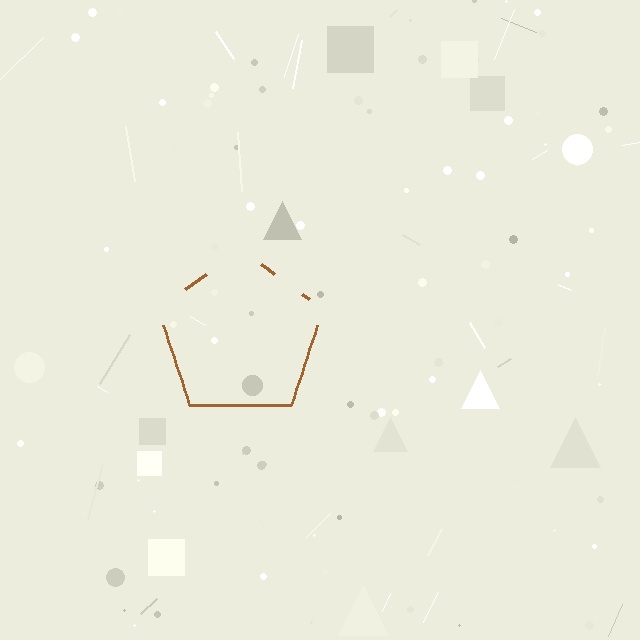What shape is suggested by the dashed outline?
The dashed outline suggests a pentagon.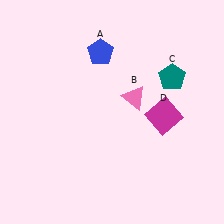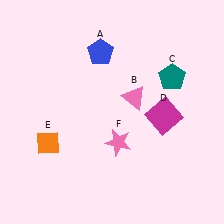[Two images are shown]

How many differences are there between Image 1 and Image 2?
There are 2 differences between the two images.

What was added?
An orange diamond (E), a pink star (F) were added in Image 2.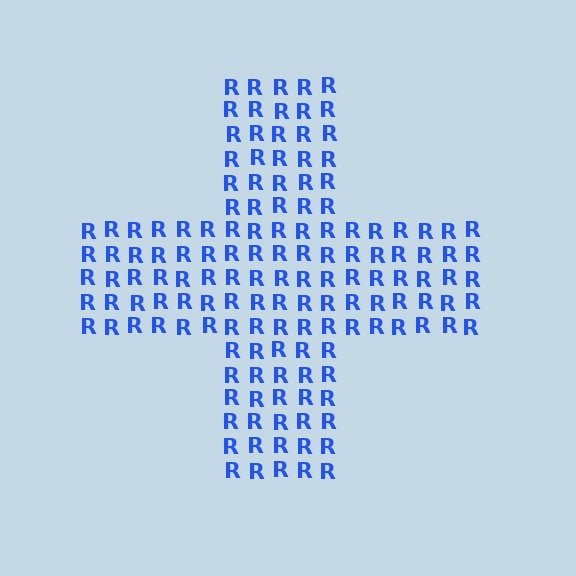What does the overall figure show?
The overall figure shows a cross.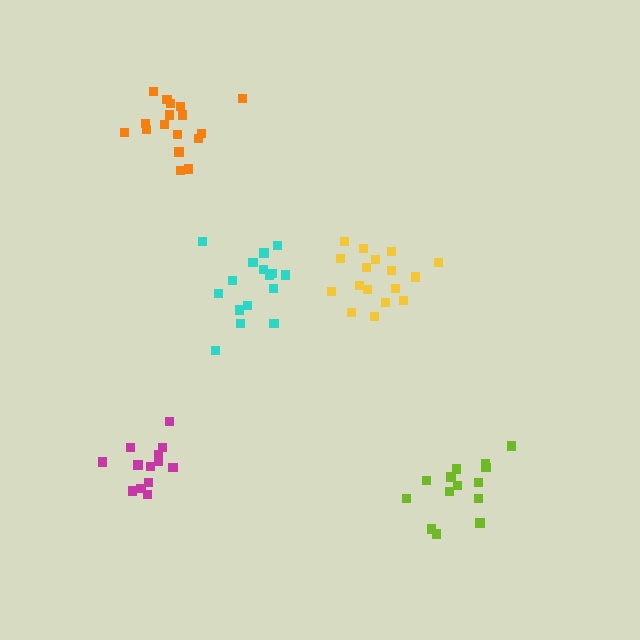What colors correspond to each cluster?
The clusters are colored: cyan, lime, magenta, orange, yellow.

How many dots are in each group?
Group 1: 16 dots, Group 2: 15 dots, Group 3: 13 dots, Group 4: 17 dots, Group 5: 17 dots (78 total).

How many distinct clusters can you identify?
There are 5 distinct clusters.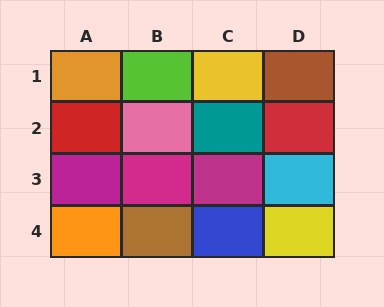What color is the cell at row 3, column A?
Magenta.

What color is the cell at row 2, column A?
Red.